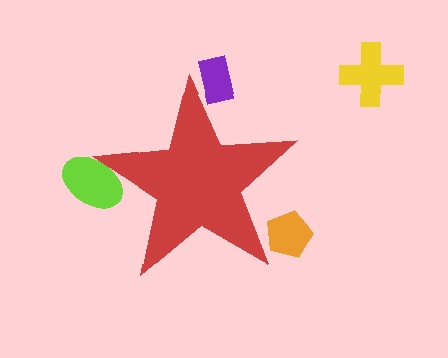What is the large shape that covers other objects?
A red star.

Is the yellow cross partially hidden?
No, the yellow cross is fully visible.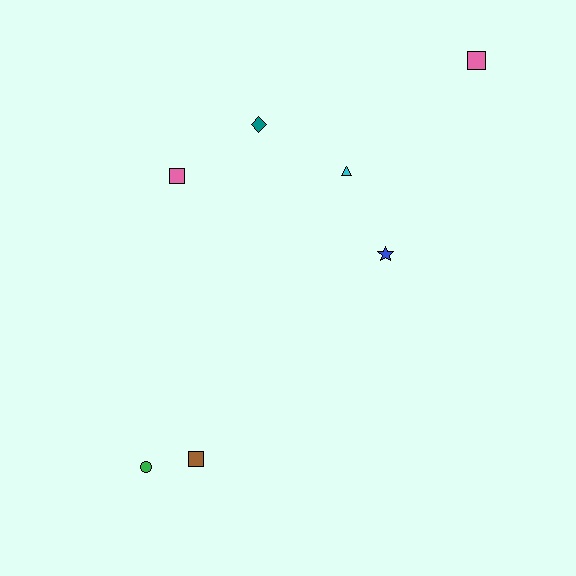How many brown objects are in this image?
There is 1 brown object.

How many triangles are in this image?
There is 1 triangle.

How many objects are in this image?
There are 7 objects.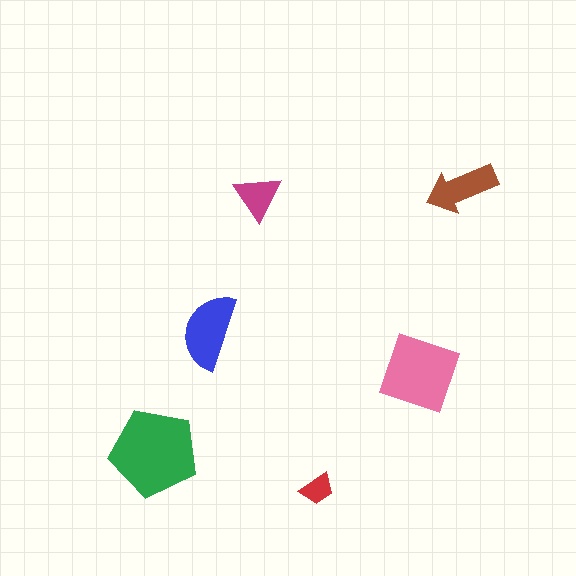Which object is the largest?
The green pentagon.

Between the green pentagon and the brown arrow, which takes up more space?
The green pentagon.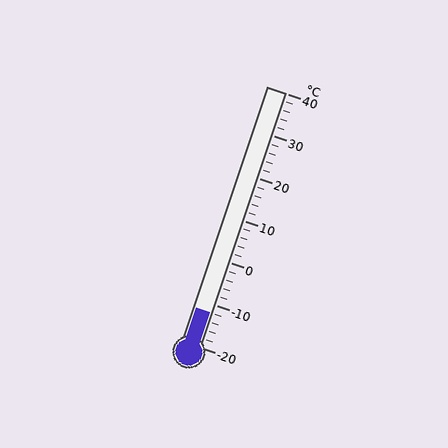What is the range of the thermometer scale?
The thermometer scale ranges from -20°C to 40°C.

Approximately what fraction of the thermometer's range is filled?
The thermometer is filled to approximately 15% of its range.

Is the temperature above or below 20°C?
The temperature is below 20°C.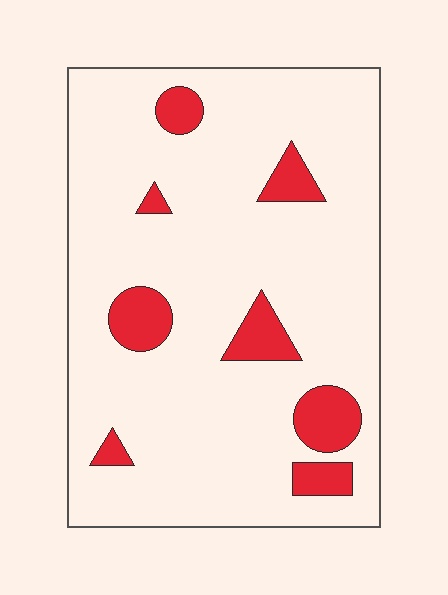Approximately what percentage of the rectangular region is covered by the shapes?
Approximately 10%.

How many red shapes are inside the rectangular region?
8.